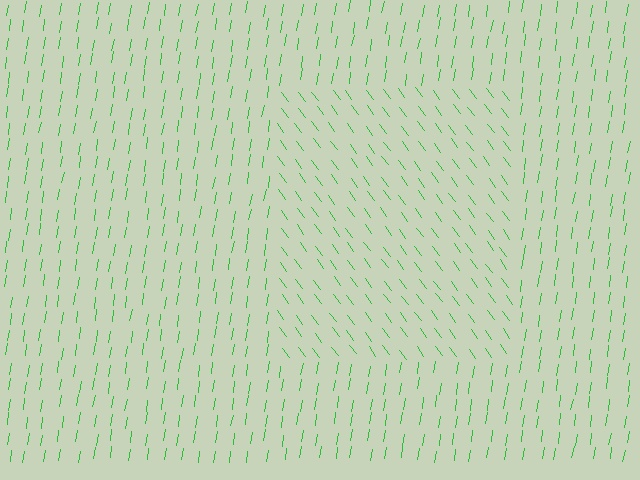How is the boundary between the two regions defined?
The boundary is defined purely by a change in line orientation (approximately 45 degrees difference). All lines are the same color and thickness.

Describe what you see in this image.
The image is filled with small green line segments. A rectangle region in the image has lines oriented differently from the surrounding lines, creating a visible texture boundary.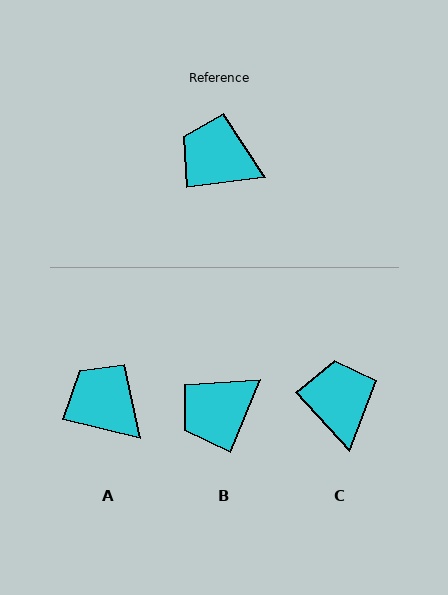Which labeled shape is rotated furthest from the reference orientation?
B, about 60 degrees away.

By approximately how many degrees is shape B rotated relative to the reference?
Approximately 60 degrees counter-clockwise.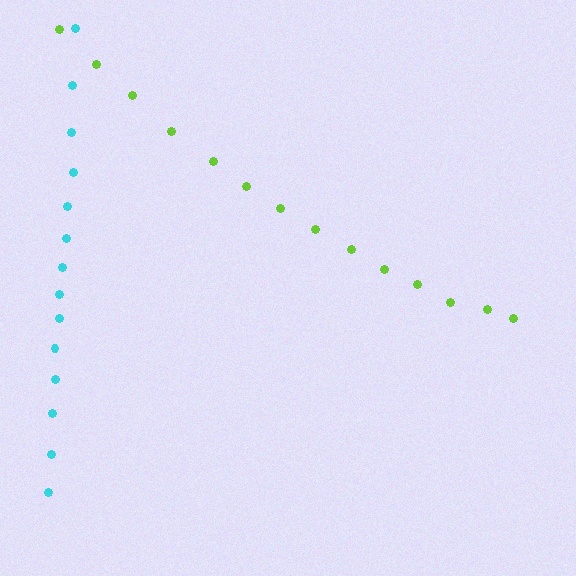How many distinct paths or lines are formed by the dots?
There are 2 distinct paths.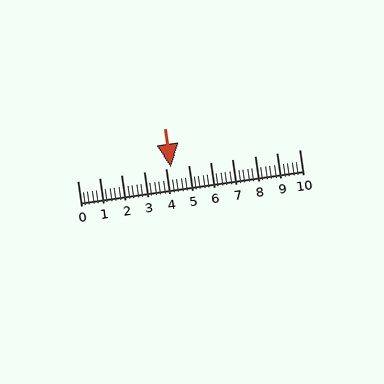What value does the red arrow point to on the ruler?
The red arrow points to approximately 4.2.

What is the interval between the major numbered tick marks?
The major tick marks are spaced 1 units apart.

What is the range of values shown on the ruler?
The ruler shows values from 0 to 10.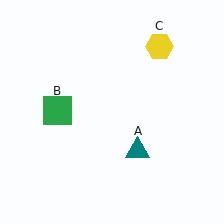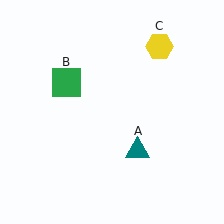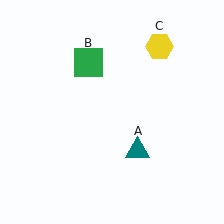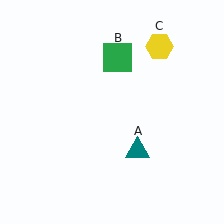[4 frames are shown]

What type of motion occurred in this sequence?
The green square (object B) rotated clockwise around the center of the scene.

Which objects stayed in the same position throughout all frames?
Teal triangle (object A) and yellow hexagon (object C) remained stationary.